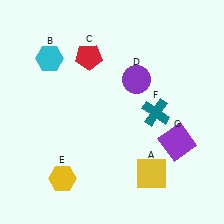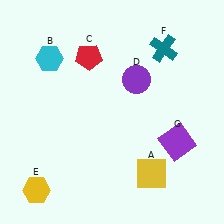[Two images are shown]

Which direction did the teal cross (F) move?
The teal cross (F) moved up.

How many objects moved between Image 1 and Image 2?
2 objects moved between the two images.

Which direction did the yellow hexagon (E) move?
The yellow hexagon (E) moved left.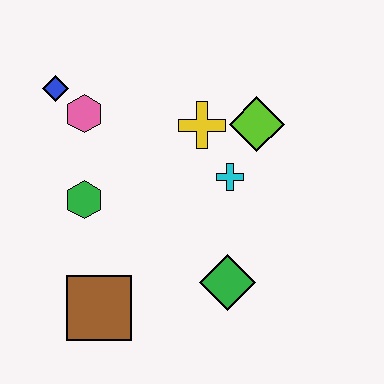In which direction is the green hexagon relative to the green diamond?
The green hexagon is to the left of the green diamond.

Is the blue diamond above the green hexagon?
Yes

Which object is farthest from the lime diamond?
The brown square is farthest from the lime diamond.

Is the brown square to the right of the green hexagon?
Yes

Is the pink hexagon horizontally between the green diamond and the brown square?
No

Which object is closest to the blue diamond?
The pink hexagon is closest to the blue diamond.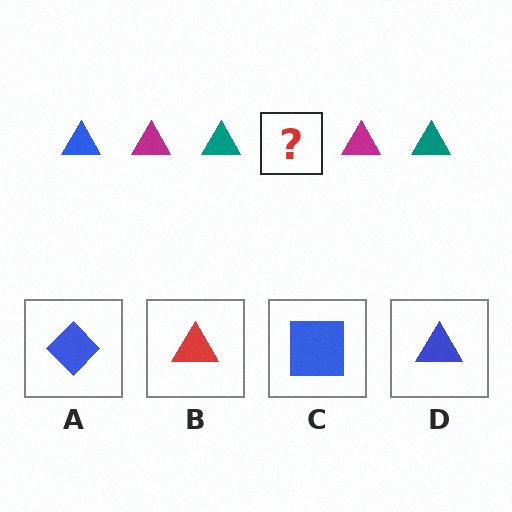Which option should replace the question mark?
Option D.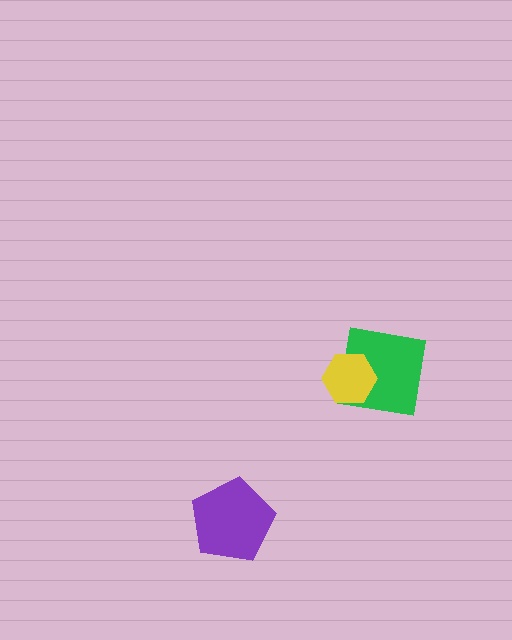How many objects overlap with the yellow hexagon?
1 object overlaps with the yellow hexagon.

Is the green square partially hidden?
Yes, it is partially covered by another shape.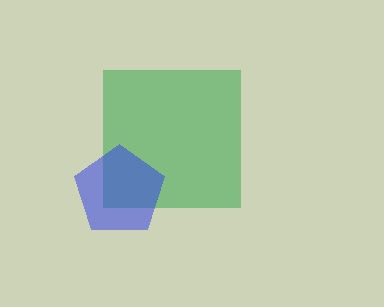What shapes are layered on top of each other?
The layered shapes are: a green square, a blue pentagon.